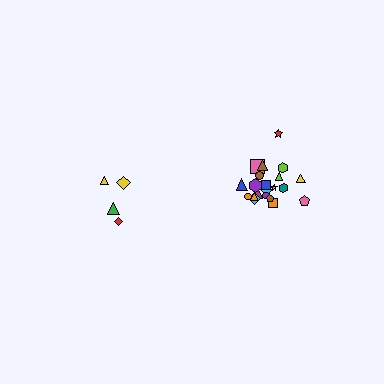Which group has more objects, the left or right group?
The right group.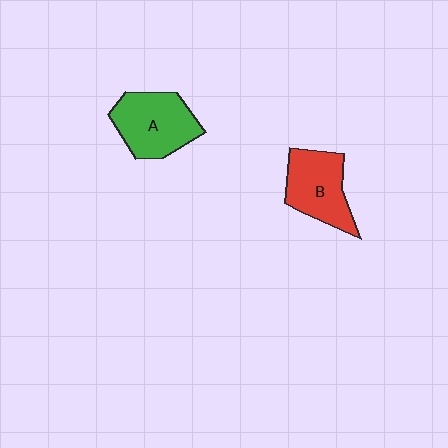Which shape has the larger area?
Shape A (green).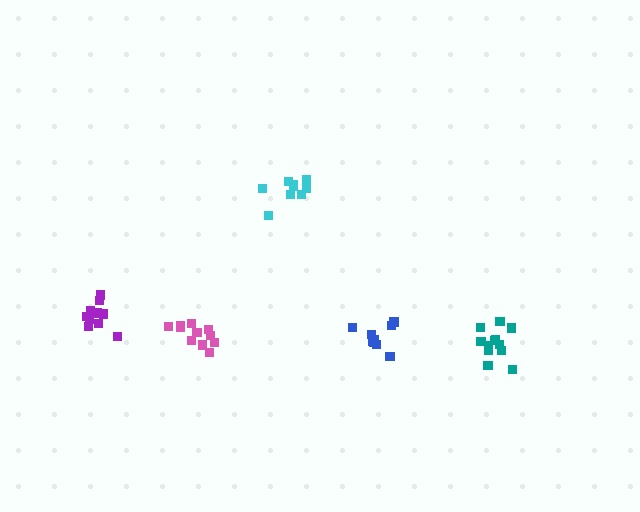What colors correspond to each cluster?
The clusters are colored: cyan, blue, pink, teal, purple.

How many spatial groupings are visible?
There are 5 spatial groupings.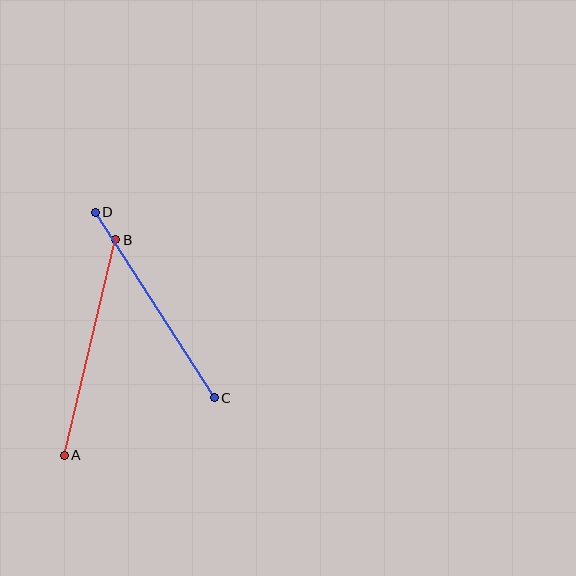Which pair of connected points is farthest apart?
Points A and B are farthest apart.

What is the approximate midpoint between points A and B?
The midpoint is at approximately (90, 347) pixels.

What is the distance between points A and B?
The distance is approximately 222 pixels.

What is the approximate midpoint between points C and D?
The midpoint is at approximately (155, 305) pixels.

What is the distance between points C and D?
The distance is approximately 220 pixels.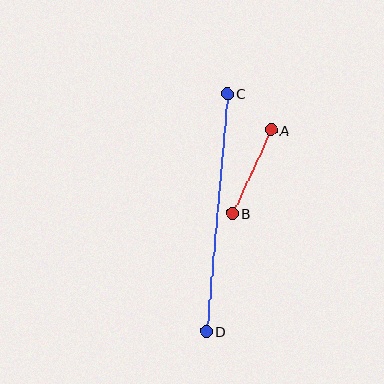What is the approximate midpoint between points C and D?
The midpoint is at approximately (217, 213) pixels.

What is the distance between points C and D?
The distance is approximately 239 pixels.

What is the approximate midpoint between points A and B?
The midpoint is at approximately (252, 172) pixels.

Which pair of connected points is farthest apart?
Points C and D are farthest apart.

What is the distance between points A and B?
The distance is approximately 92 pixels.